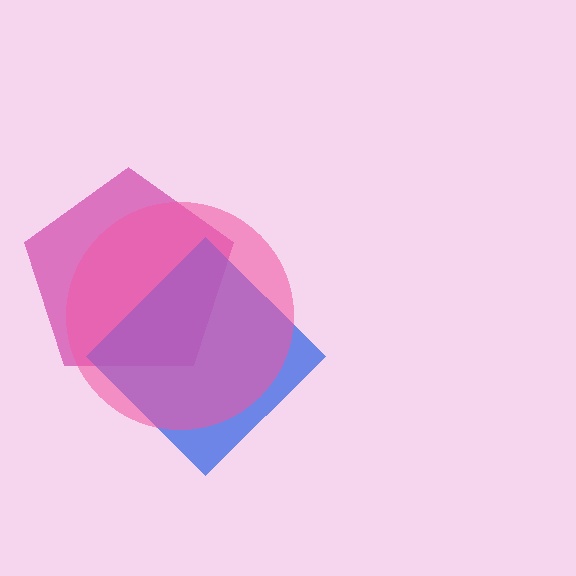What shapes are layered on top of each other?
The layered shapes are: a magenta pentagon, a blue diamond, a pink circle.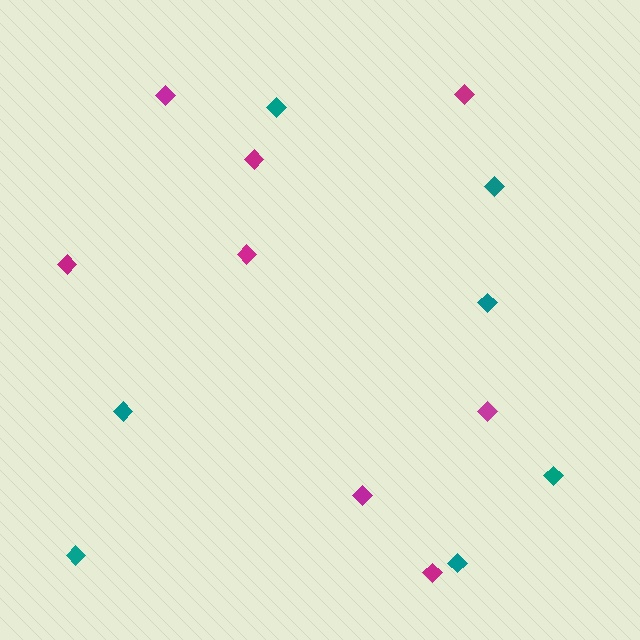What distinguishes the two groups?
There are 2 groups: one group of magenta diamonds (8) and one group of teal diamonds (7).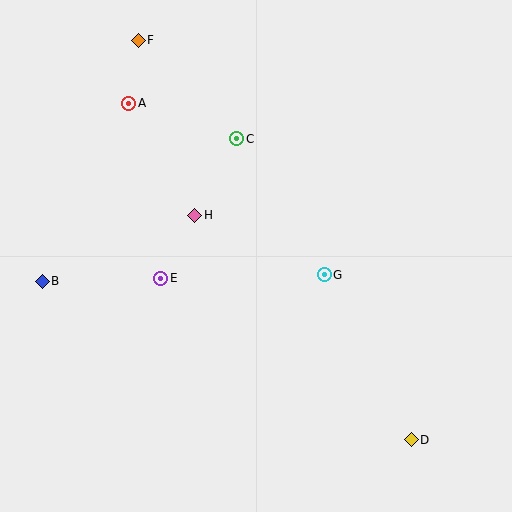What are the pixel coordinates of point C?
Point C is at (237, 139).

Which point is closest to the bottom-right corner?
Point D is closest to the bottom-right corner.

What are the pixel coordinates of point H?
Point H is at (195, 215).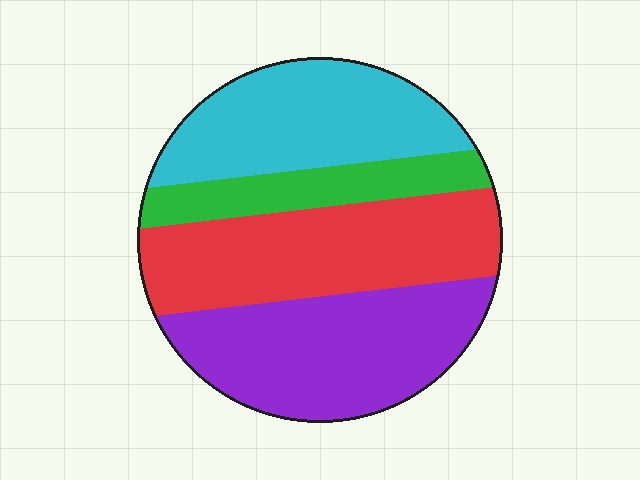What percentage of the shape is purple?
Purple takes up about one third (1/3) of the shape.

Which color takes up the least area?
Green, at roughly 15%.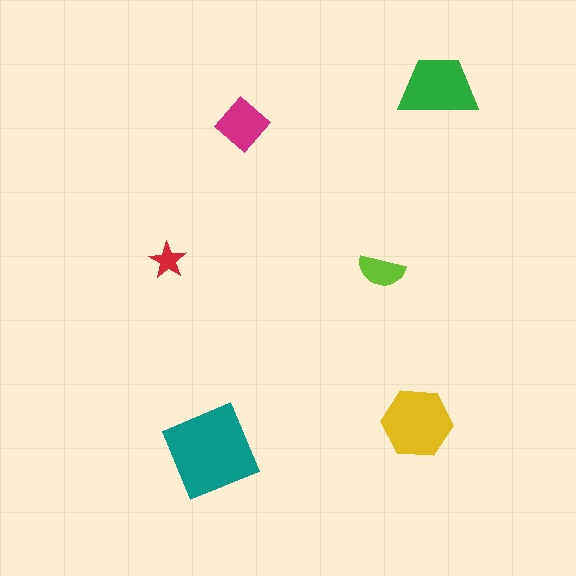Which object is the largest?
The teal diamond.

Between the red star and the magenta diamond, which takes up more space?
The magenta diamond.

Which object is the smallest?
The red star.